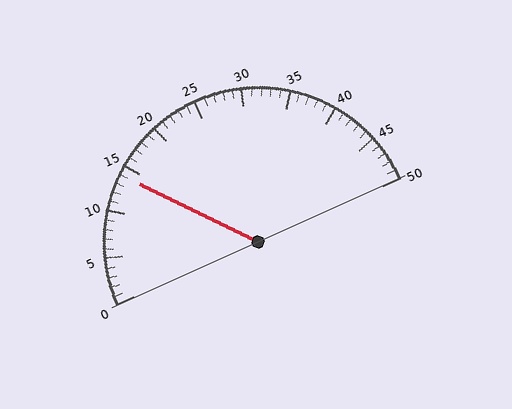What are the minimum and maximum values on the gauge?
The gauge ranges from 0 to 50.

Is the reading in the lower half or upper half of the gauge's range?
The reading is in the lower half of the range (0 to 50).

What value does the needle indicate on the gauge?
The needle indicates approximately 14.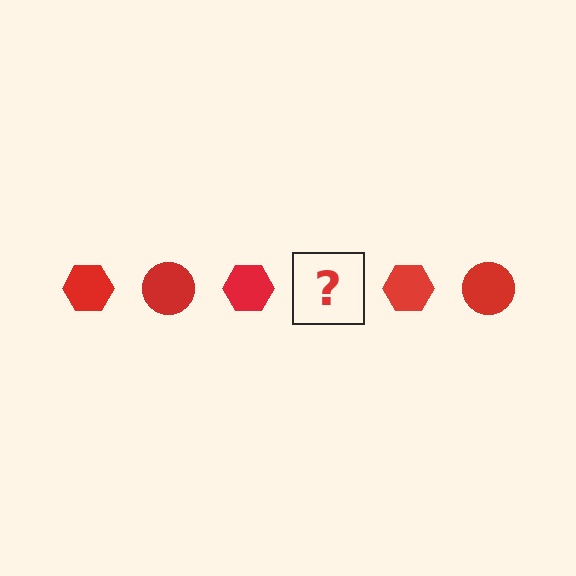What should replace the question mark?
The question mark should be replaced with a red circle.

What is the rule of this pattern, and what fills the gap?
The rule is that the pattern cycles through hexagon, circle shapes in red. The gap should be filled with a red circle.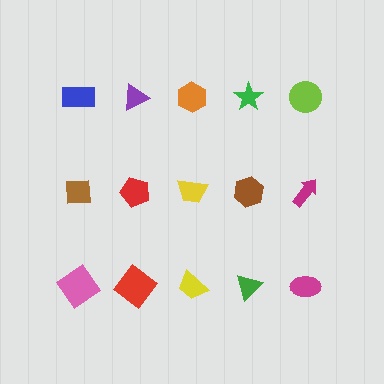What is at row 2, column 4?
A brown hexagon.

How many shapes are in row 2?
5 shapes.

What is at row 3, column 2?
A red diamond.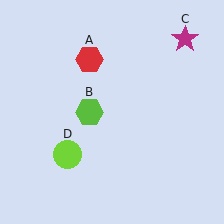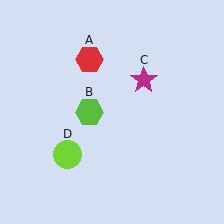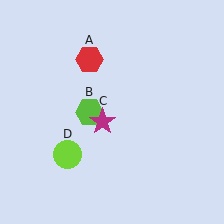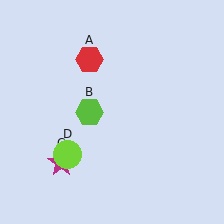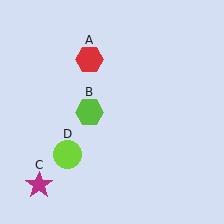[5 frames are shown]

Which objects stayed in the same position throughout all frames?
Red hexagon (object A) and lime hexagon (object B) and lime circle (object D) remained stationary.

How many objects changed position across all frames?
1 object changed position: magenta star (object C).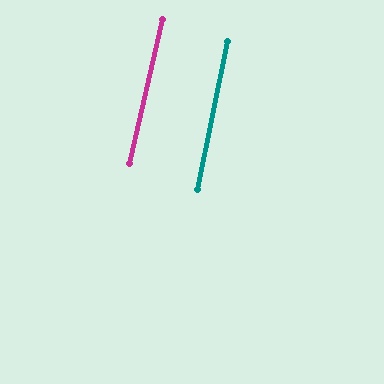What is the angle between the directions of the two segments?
Approximately 2 degrees.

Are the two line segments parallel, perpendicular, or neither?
Parallel — their directions differ by only 1.5°.